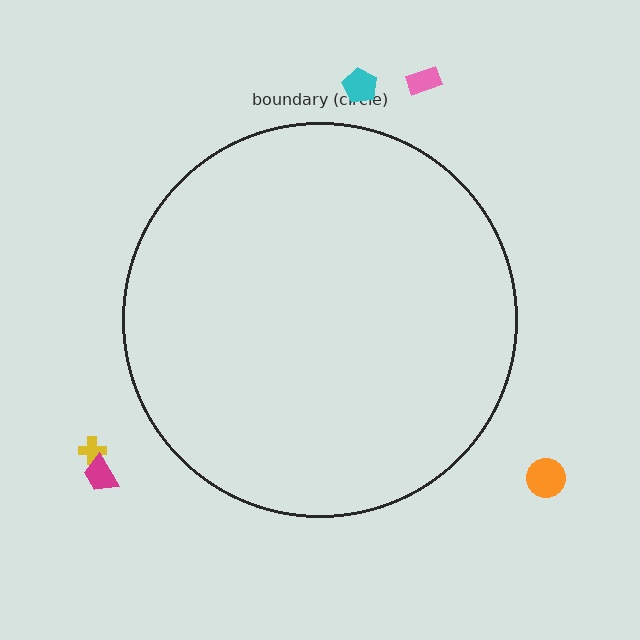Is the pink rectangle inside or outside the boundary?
Outside.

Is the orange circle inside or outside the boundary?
Outside.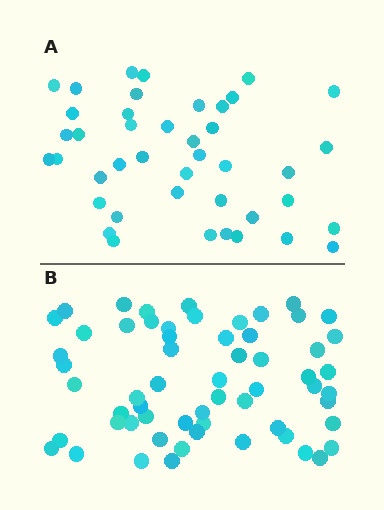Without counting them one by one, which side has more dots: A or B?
Region B (the bottom region) has more dots.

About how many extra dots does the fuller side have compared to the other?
Region B has approximately 20 more dots than region A.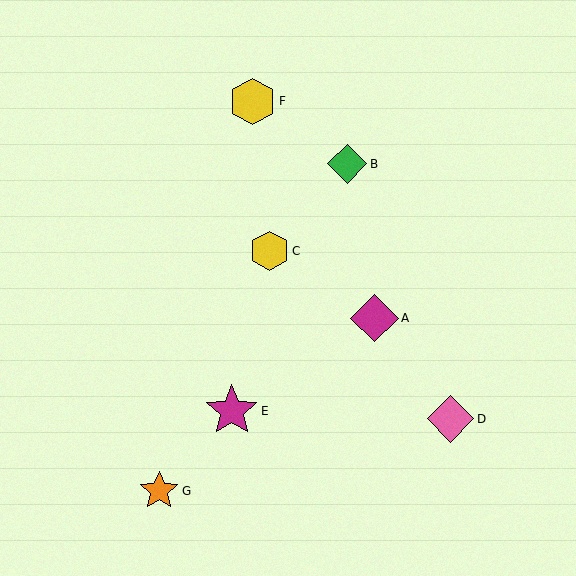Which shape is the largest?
The magenta star (labeled E) is the largest.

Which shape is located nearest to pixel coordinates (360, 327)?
The magenta diamond (labeled A) at (374, 318) is nearest to that location.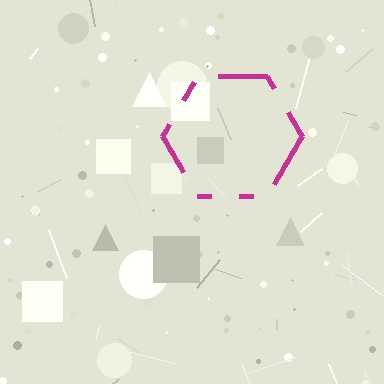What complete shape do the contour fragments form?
The contour fragments form a hexagon.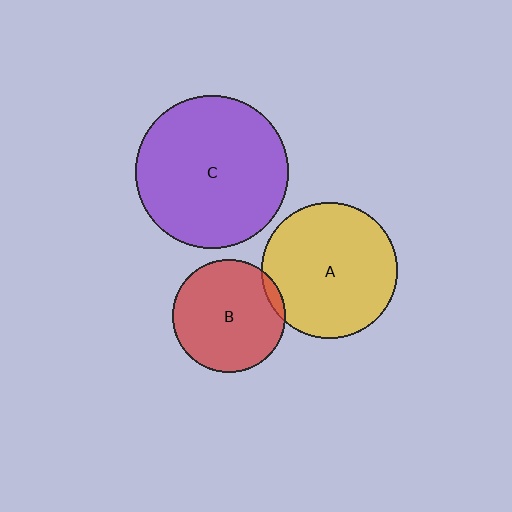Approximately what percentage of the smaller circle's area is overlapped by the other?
Approximately 5%.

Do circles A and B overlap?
Yes.